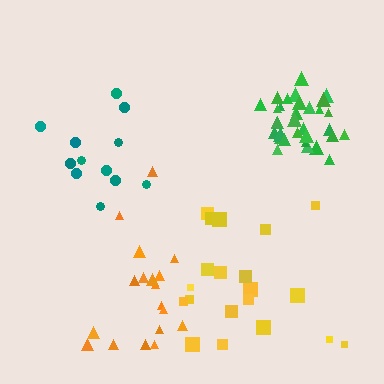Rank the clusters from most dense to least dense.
green, teal, orange, yellow.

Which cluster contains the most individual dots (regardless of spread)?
Green (33).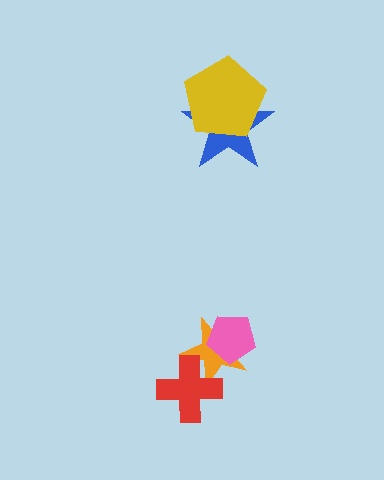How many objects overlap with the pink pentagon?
1 object overlaps with the pink pentagon.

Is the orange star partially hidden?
Yes, it is partially covered by another shape.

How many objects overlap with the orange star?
2 objects overlap with the orange star.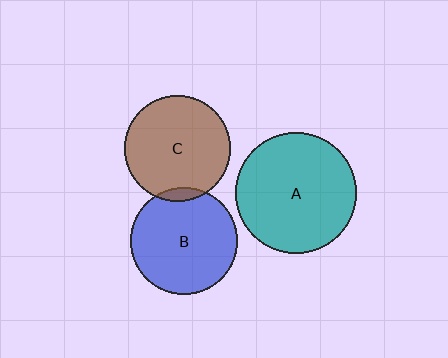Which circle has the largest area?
Circle A (teal).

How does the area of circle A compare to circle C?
Approximately 1.3 times.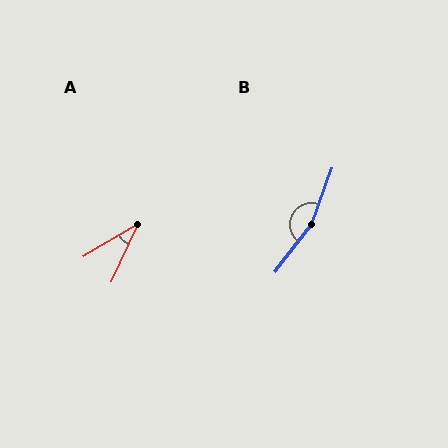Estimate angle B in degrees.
Approximately 162 degrees.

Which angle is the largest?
B, at approximately 162 degrees.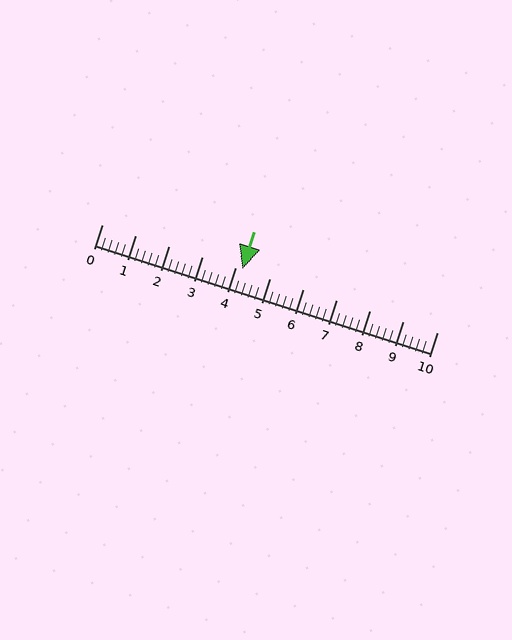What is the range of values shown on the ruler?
The ruler shows values from 0 to 10.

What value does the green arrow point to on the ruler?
The green arrow points to approximately 4.2.